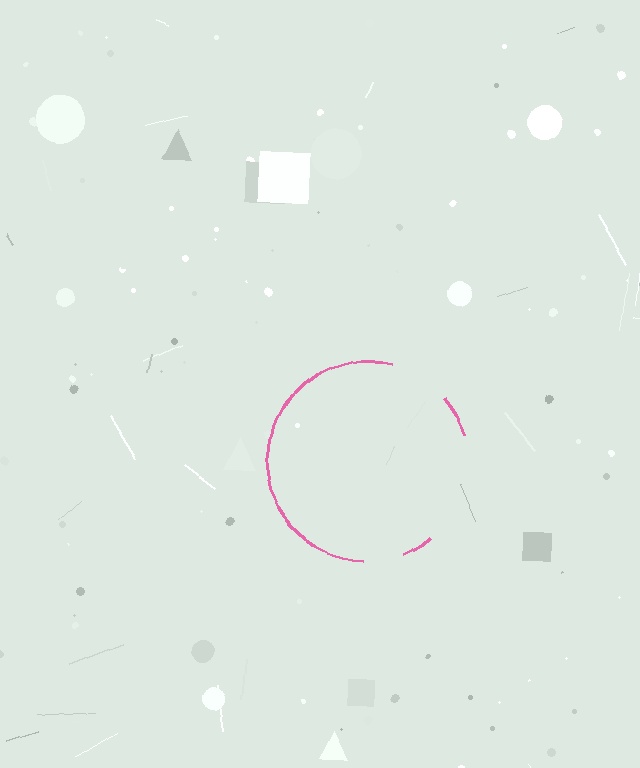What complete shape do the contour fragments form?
The contour fragments form a circle.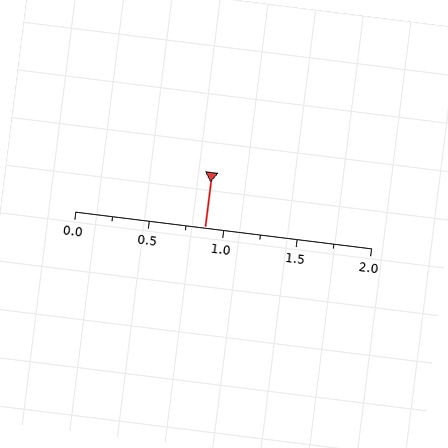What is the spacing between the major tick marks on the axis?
The major ticks are spaced 0.5 apart.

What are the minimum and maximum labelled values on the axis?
The axis runs from 0.0 to 2.0.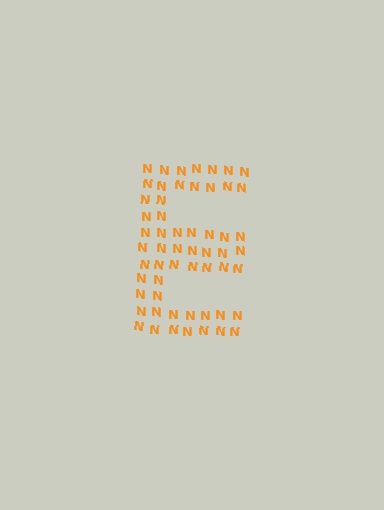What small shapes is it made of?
It is made of small letter N's.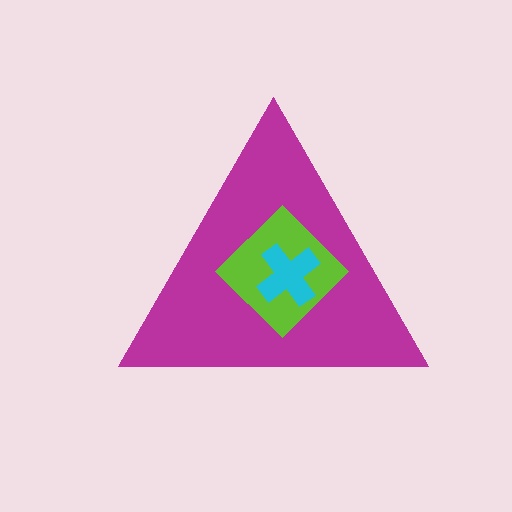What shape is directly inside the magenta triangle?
The lime diamond.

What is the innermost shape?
The cyan cross.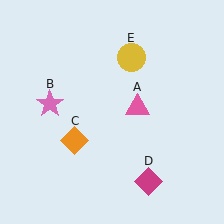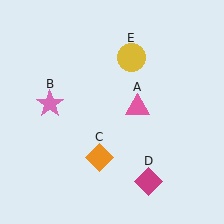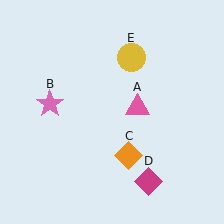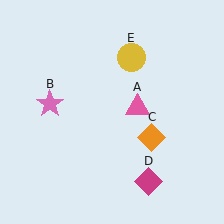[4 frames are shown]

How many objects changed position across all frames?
1 object changed position: orange diamond (object C).